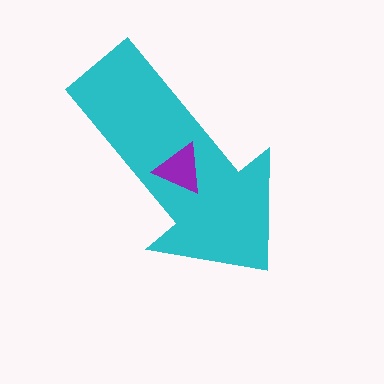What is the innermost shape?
The purple triangle.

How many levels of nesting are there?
2.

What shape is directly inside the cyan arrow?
The purple triangle.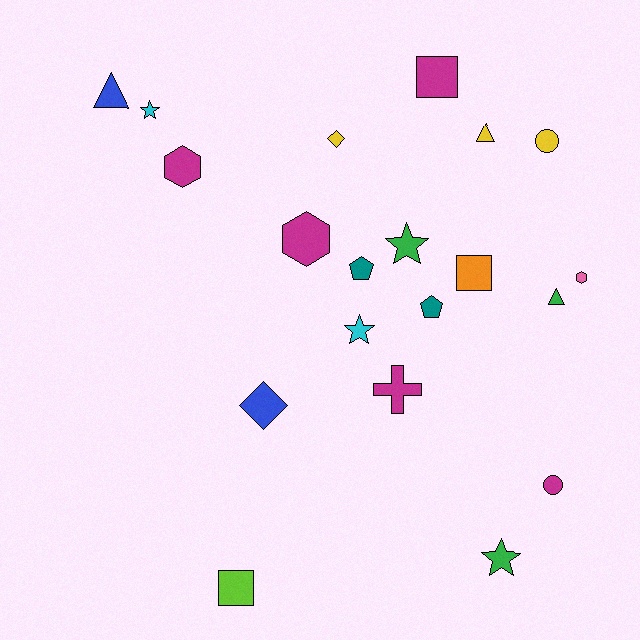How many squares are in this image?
There are 3 squares.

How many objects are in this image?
There are 20 objects.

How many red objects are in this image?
There are no red objects.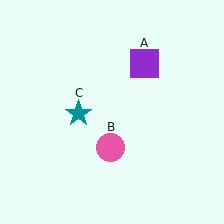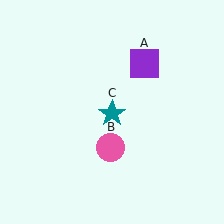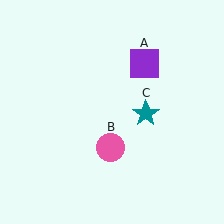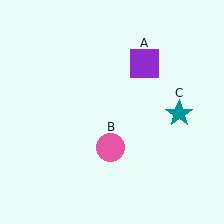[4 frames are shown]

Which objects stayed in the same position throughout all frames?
Purple square (object A) and pink circle (object B) remained stationary.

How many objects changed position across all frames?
1 object changed position: teal star (object C).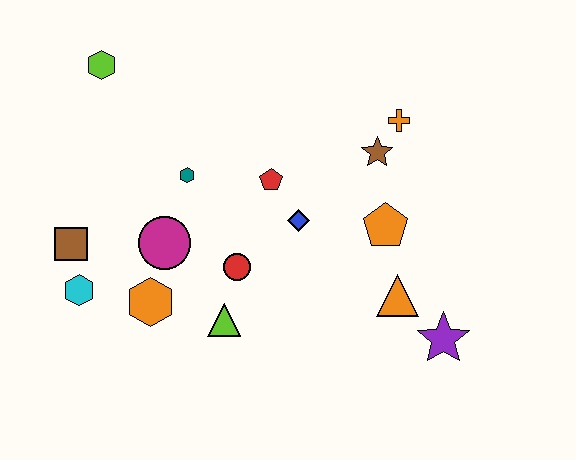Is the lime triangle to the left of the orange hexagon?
No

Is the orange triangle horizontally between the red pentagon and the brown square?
No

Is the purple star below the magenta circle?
Yes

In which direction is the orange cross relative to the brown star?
The orange cross is above the brown star.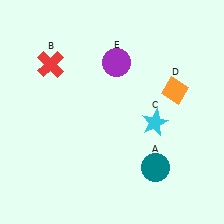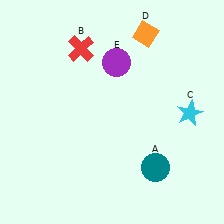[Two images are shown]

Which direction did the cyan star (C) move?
The cyan star (C) moved right.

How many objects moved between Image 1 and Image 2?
3 objects moved between the two images.